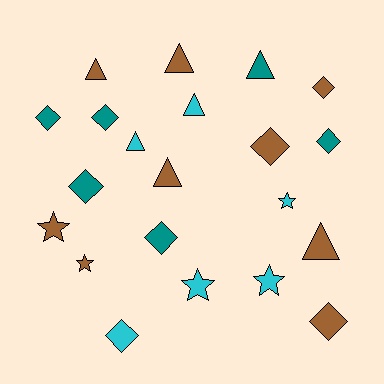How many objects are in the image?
There are 21 objects.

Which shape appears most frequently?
Diamond, with 9 objects.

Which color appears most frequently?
Brown, with 9 objects.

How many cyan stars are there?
There are 3 cyan stars.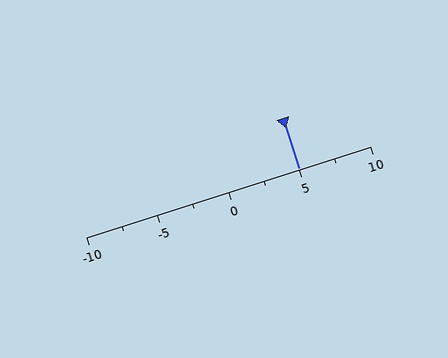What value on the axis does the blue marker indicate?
The marker indicates approximately 5.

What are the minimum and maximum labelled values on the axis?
The axis runs from -10 to 10.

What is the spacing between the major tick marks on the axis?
The major ticks are spaced 5 apart.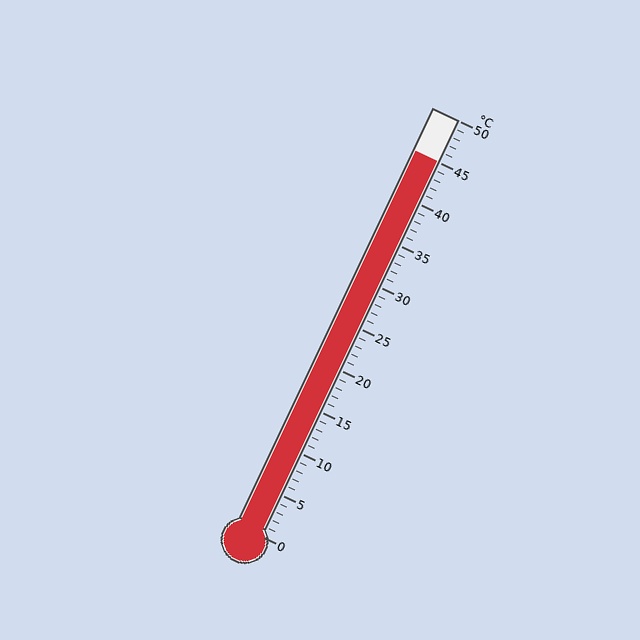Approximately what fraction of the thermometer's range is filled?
The thermometer is filled to approximately 90% of its range.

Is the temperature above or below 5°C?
The temperature is above 5°C.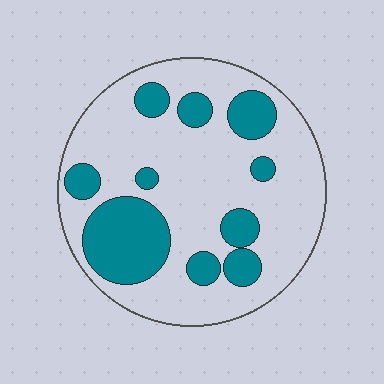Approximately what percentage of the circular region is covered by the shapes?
Approximately 25%.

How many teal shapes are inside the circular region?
10.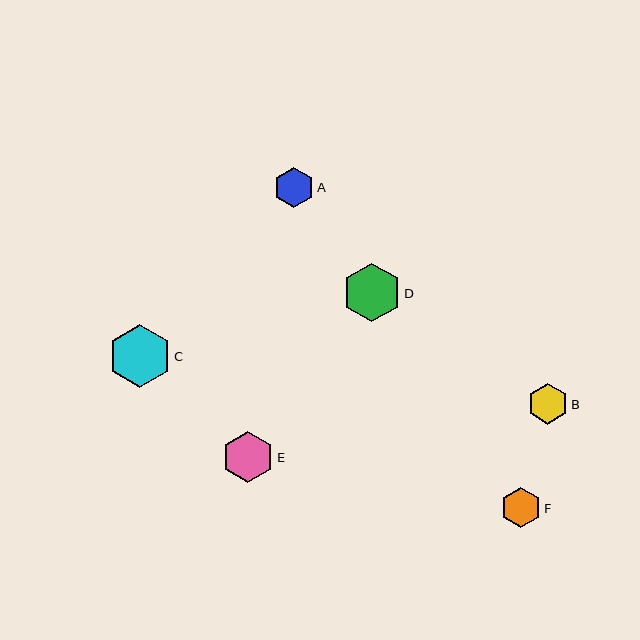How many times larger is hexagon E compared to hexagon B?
Hexagon E is approximately 1.3 times the size of hexagon B.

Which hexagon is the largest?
Hexagon C is the largest with a size of approximately 63 pixels.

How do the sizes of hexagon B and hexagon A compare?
Hexagon B and hexagon A are approximately the same size.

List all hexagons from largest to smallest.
From largest to smallest: C, D, E, B, A, F.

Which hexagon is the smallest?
Hexagon F is the smallest with a size of approximately 40 pixels.